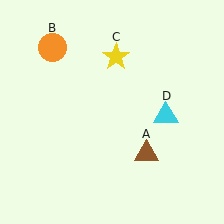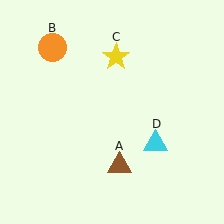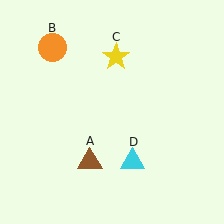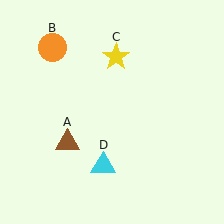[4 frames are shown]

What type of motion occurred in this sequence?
The brown triangle (object A), cyan triangle (object D) rotated clockwise around the center of the scene.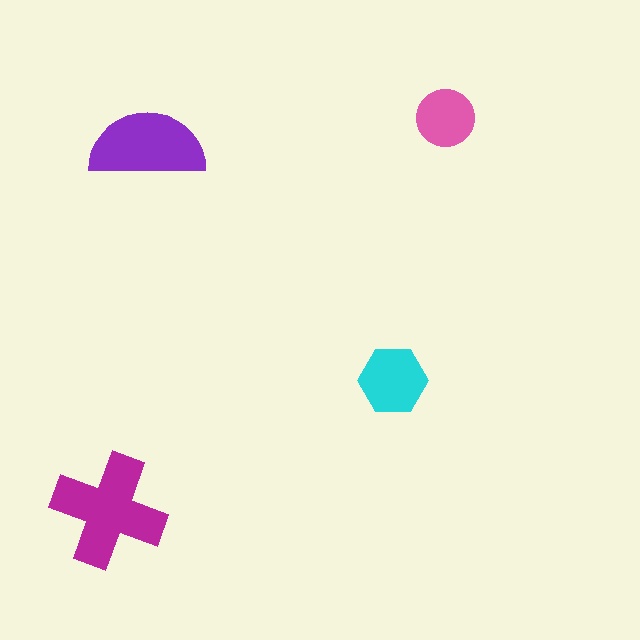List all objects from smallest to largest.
The pink circle, the cyan hexagon, the purple semicircle, the magenta cross.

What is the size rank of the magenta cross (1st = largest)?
1st.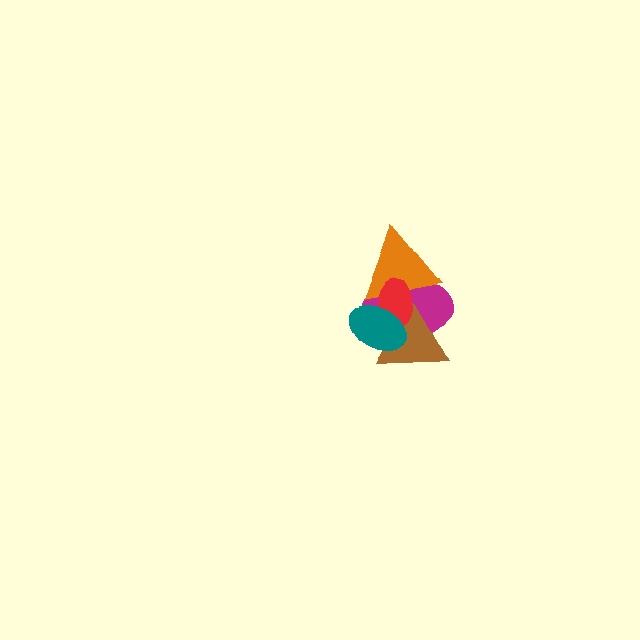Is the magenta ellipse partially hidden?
Yes, it is partially covered by another shape.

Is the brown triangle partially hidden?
Yes, it is partially covered by another shape.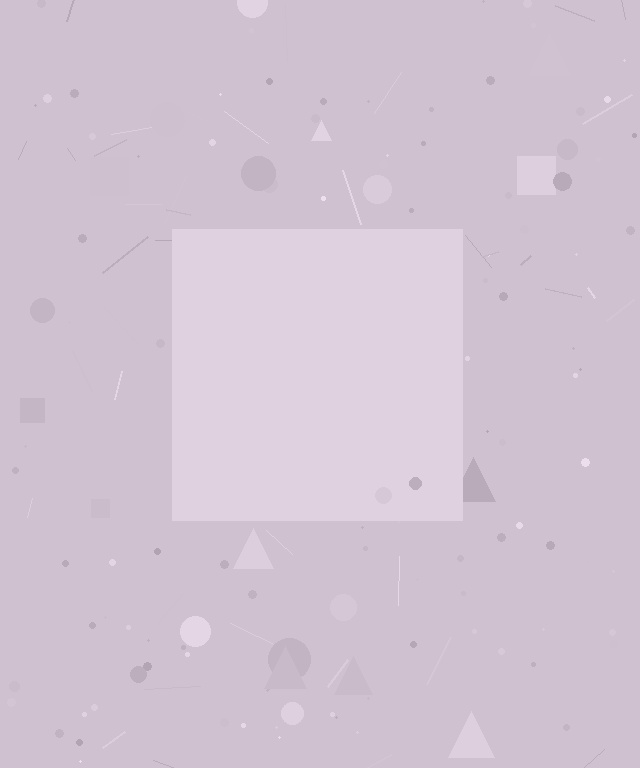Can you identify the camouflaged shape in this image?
The camouflaged shape is a square.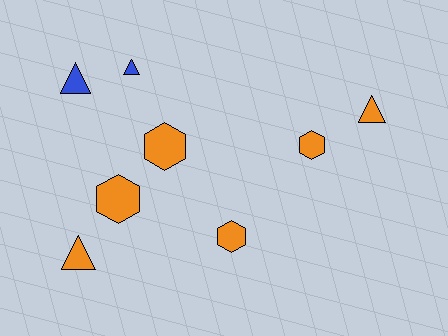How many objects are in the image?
There are 8 objects.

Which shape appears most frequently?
Hexagon, with 4 objects.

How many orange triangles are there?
There are 2 orange triangles.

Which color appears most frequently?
Orange, with 6 objects.